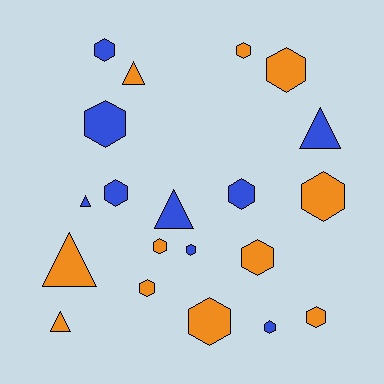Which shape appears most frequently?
Hexagon, with 14 objects.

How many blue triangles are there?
There are 3 blue triangles.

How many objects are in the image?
There are 20 objects.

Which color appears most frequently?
Orange, with 11 objects.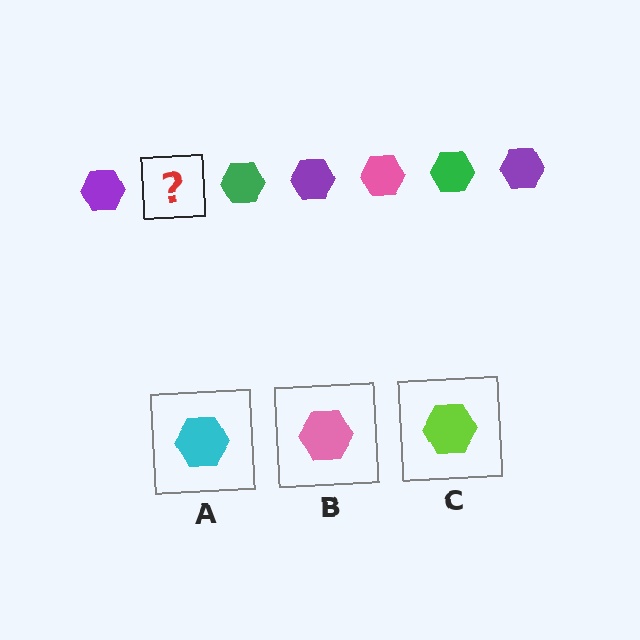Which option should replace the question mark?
Option B.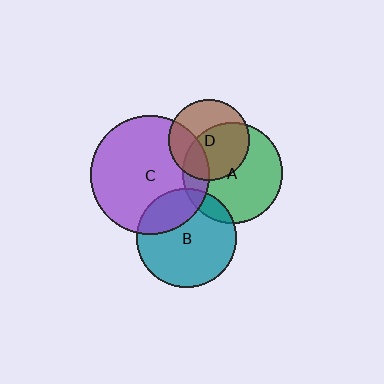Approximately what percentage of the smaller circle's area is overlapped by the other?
Approximately 30%.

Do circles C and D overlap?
Yes.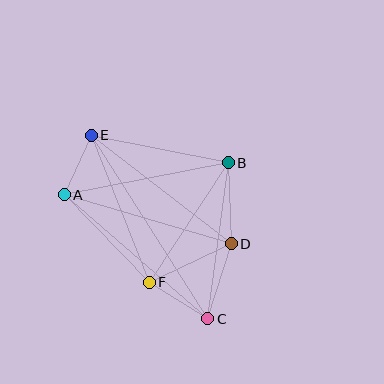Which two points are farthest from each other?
Points C and E are farthest from each other.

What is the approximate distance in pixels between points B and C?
The distance between B and C is approximately 157 pixels.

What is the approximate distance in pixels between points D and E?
The distance between D and E is approximately 177 pixels.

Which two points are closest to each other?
Points A and E are closest to each other.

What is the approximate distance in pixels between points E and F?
The distance between E and F is approximately 158 pixels.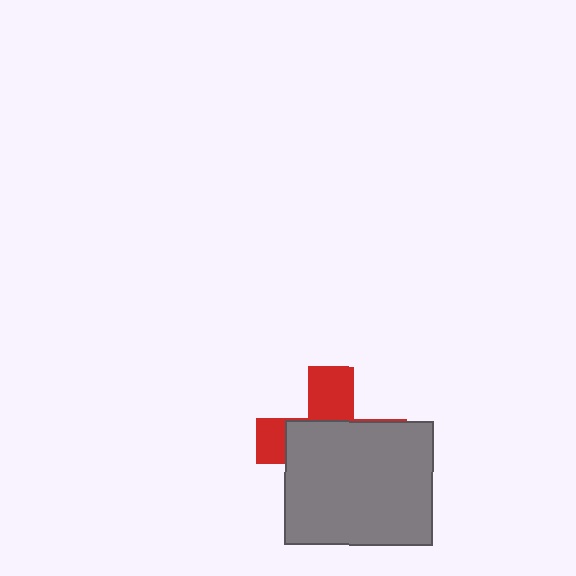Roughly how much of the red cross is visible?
A small part of it is visible (roughly 33%).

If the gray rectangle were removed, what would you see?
You would see the complete red cross.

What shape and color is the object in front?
The object in front is a gray rectangle.